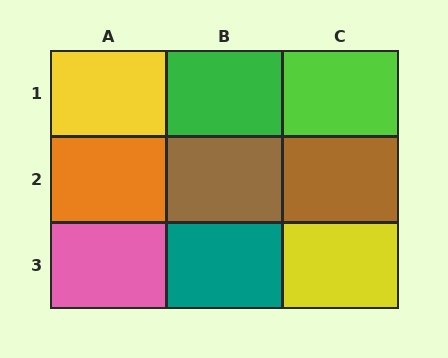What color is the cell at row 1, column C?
Lime.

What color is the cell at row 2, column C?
Brown.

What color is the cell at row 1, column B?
Green.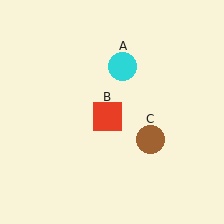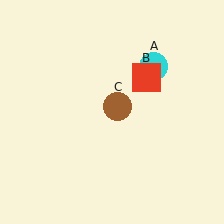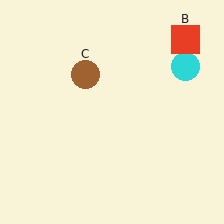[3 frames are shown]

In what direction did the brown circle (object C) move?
The brown circle (object C) moved up and to the left.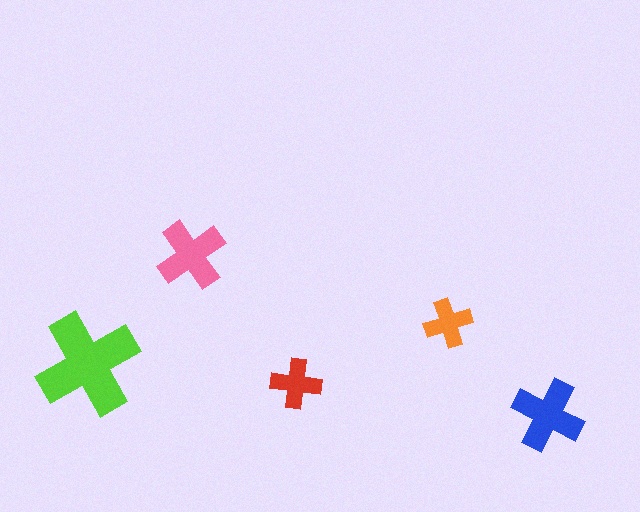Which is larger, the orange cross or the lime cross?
The lime one.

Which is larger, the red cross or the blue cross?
The blue one.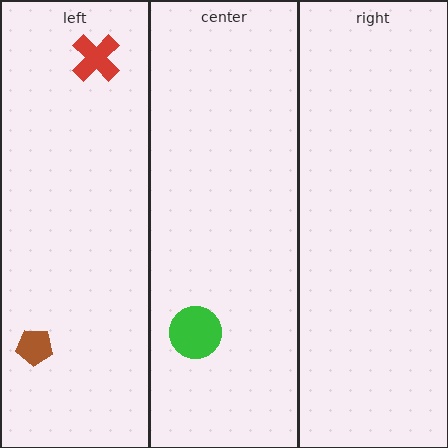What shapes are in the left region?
The brown pentagon, the red cross.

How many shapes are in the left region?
2.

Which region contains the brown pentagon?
The left region.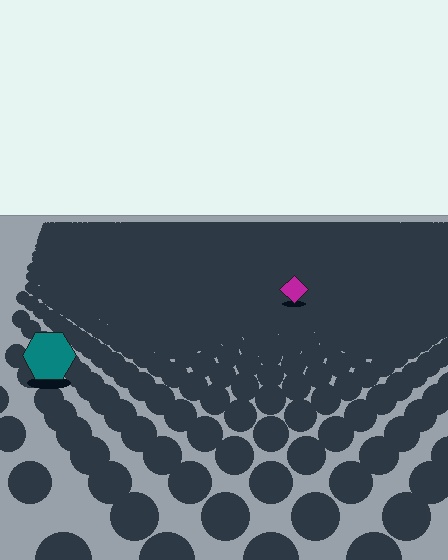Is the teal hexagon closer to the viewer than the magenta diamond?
Yes. The teal hexagon is closer — you can tell from the texture gradient: the ground texture is coarser near it.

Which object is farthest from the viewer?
The magenta diamond is farthest from the viewer. It appears smaller and the ground texture around it is denser.